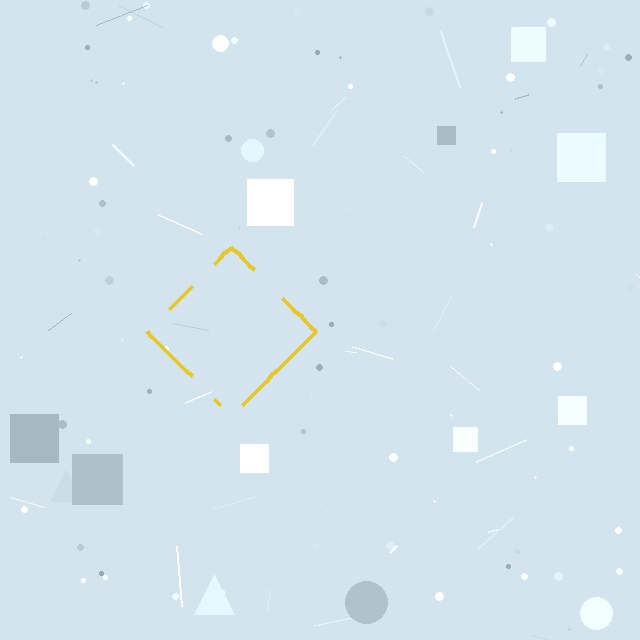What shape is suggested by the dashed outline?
The dashed outline suggests a diamond.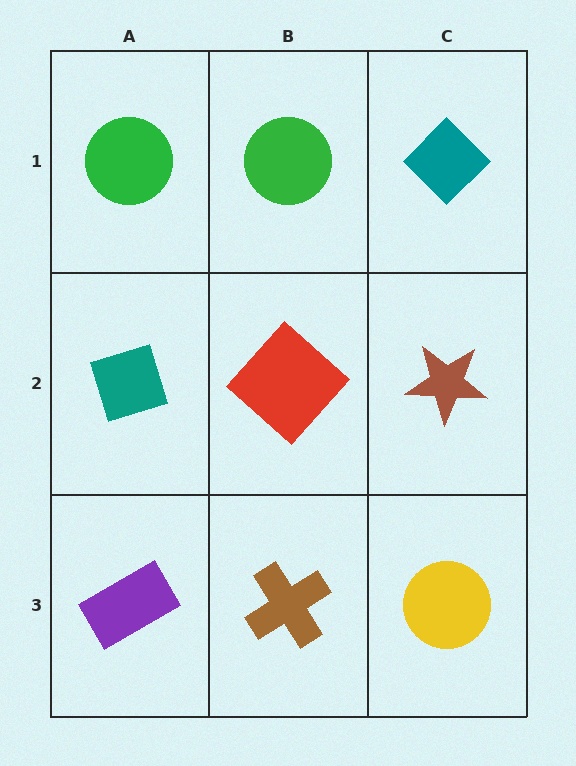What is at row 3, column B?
A brown cross.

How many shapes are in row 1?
3 shapes.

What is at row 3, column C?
A yellow circle.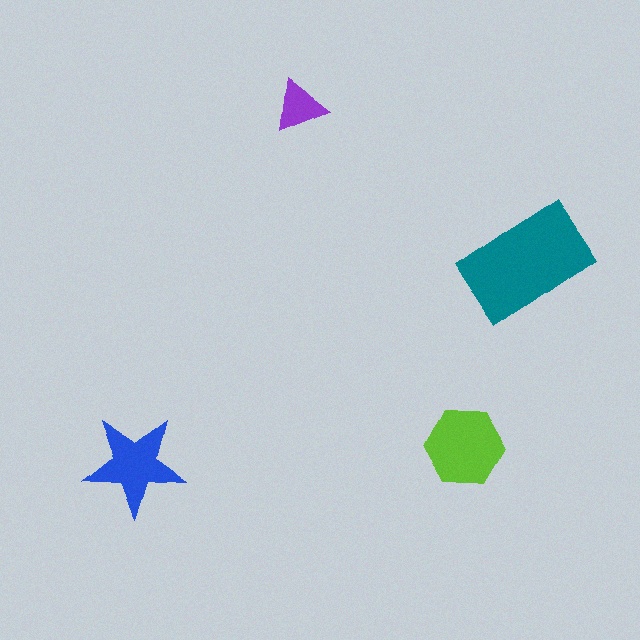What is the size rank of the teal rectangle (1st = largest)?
1st.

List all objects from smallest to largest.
The purple triangle, the blue star, the lime hexagon, the teal rectangle.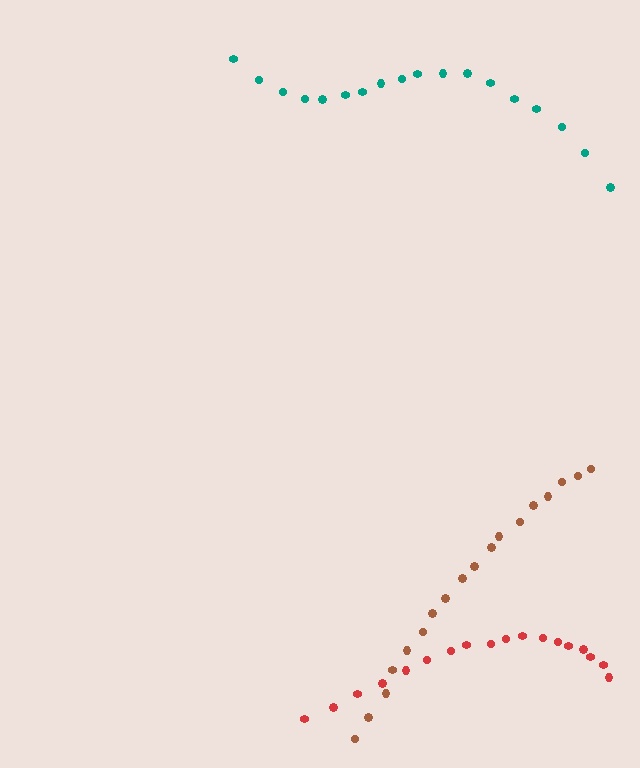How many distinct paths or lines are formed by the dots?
There are 3 distinct paths.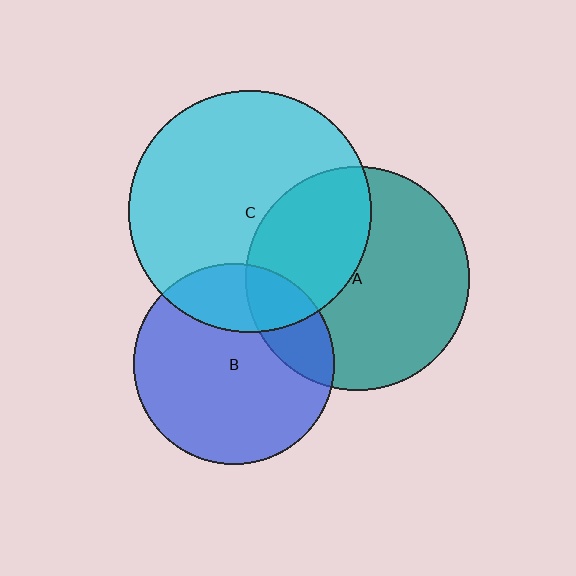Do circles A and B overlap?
Yes.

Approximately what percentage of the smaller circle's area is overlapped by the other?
Approximately 20%.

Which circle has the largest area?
Circle C (cyan).